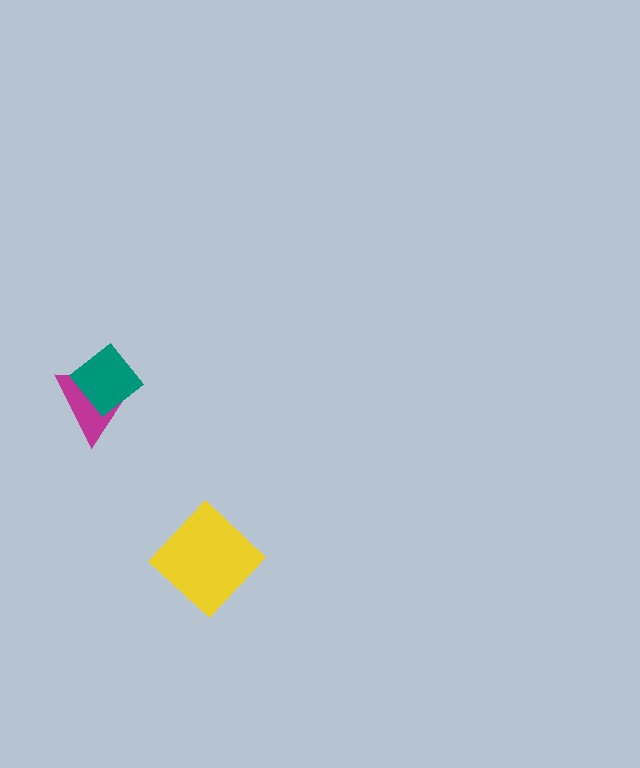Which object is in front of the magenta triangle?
The teal diamond is in front of the magenta triangle.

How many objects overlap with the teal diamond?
1 object overlaps with the teal diamond.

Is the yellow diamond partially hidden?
No, no other shape covers it.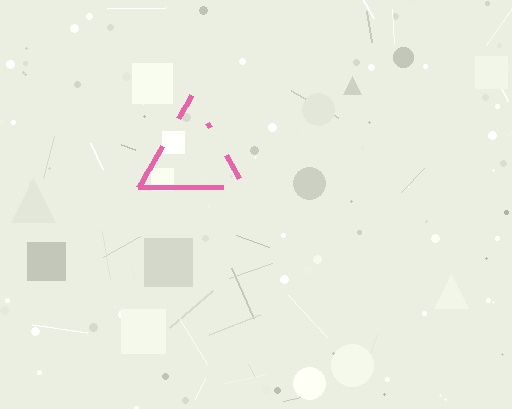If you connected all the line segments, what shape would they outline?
They would outline a triangle.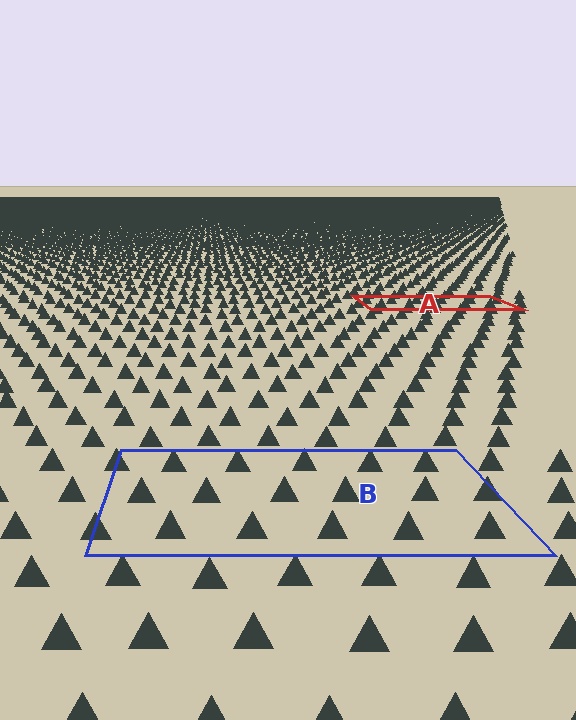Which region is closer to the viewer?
Region B is closer. The texture elements there are larger and more spread out.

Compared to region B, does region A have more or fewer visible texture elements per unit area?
Region A has more texture elements per unit area — they are packed more densely because it is farther away.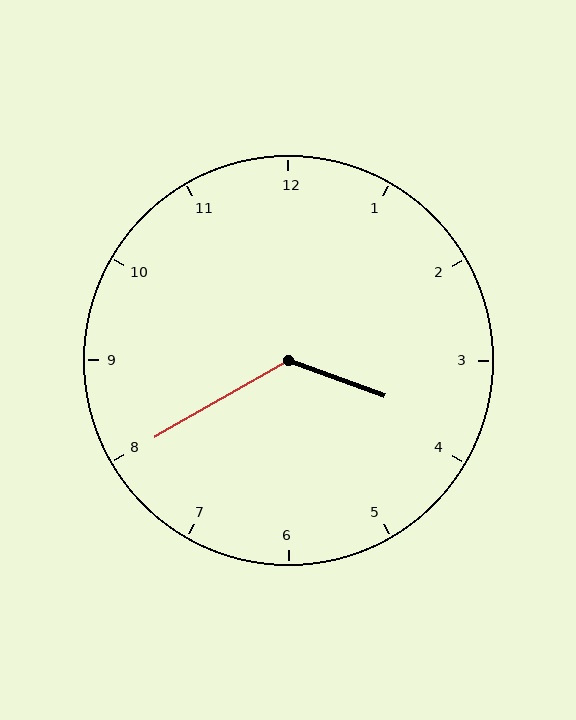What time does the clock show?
3:40.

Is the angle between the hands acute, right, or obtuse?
It is obtuse.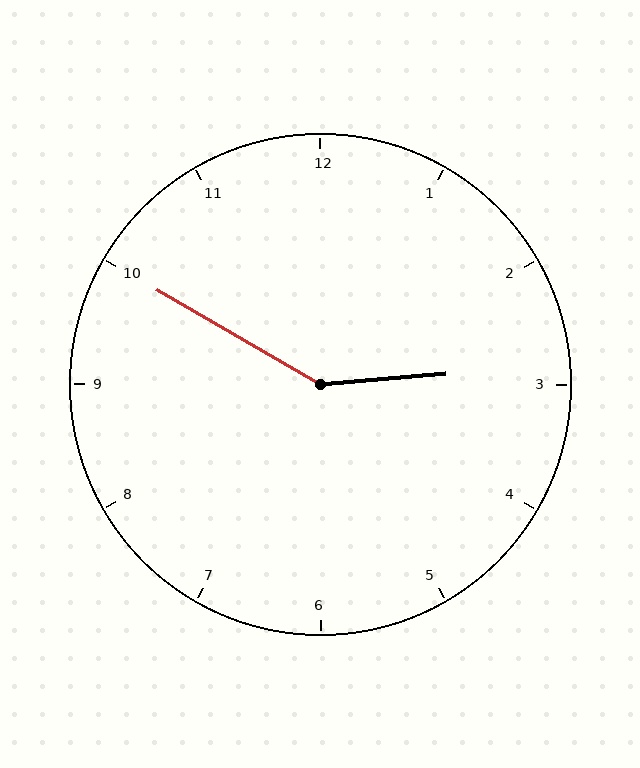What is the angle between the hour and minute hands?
Approximately 145 degrees.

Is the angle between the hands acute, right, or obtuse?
It is obtuse.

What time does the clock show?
2:50.